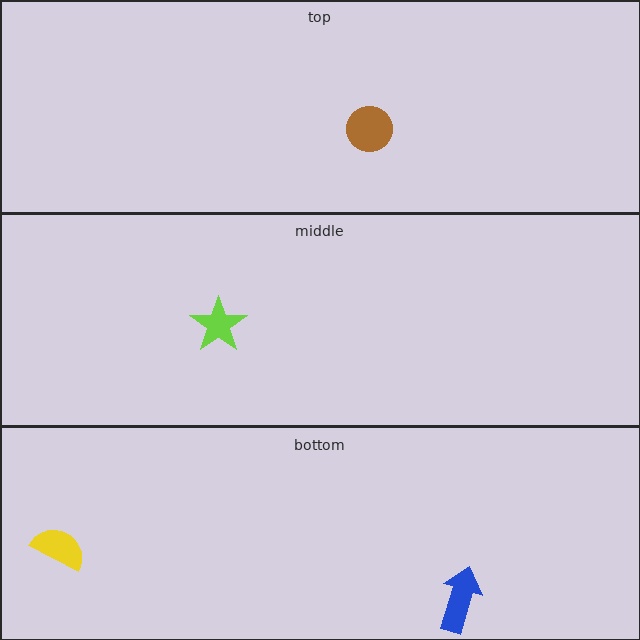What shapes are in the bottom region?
The blue arrow, the yellow semicircle.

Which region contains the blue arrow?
The bottom region.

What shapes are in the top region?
The brown circle.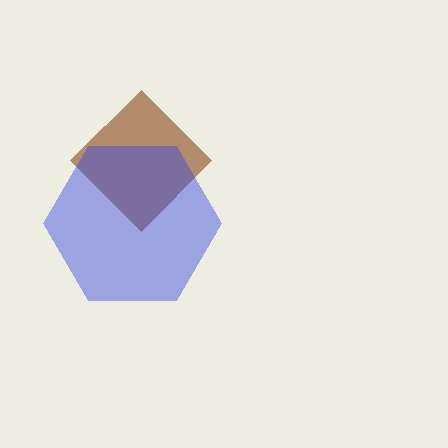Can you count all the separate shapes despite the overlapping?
Yes, there are 2 separate shapes.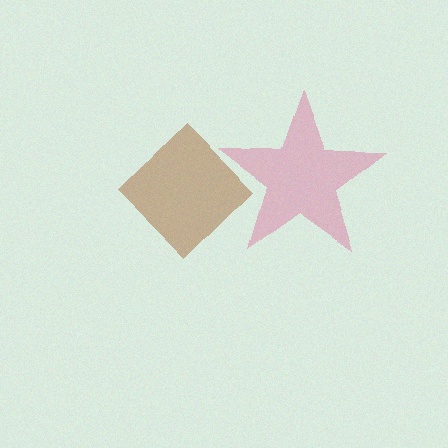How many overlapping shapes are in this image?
There are 2 overlapping shapes in the image.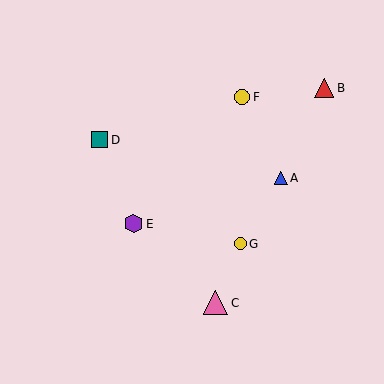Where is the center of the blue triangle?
The center of the blue triangle is at (281, 178).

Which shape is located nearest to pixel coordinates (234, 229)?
The yellow circle (labeled G) at (240, 244) is nearest to that location.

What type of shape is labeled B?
Shape B is a red triangle.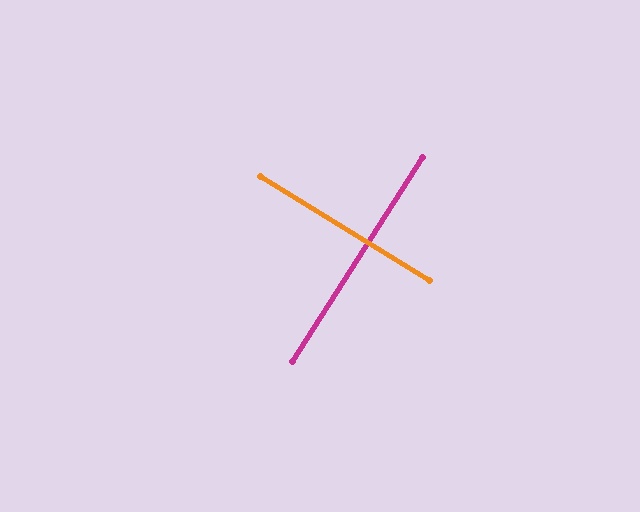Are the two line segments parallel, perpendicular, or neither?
Perpendicular — they meet at approximately 89°.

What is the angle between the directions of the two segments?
Approximately 89 degrees.